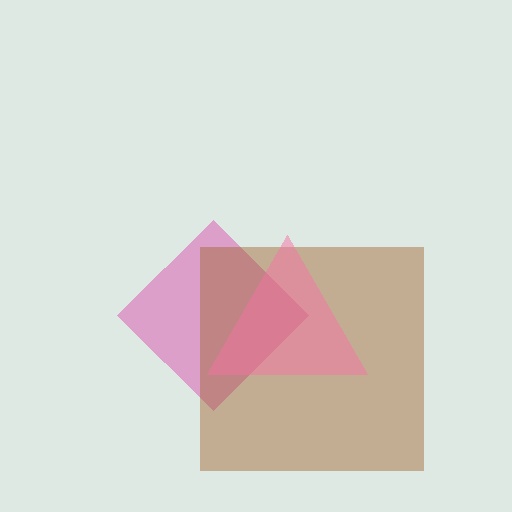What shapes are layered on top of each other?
The layered shapes are: a magenta diamond, a brown square, a pink triangle.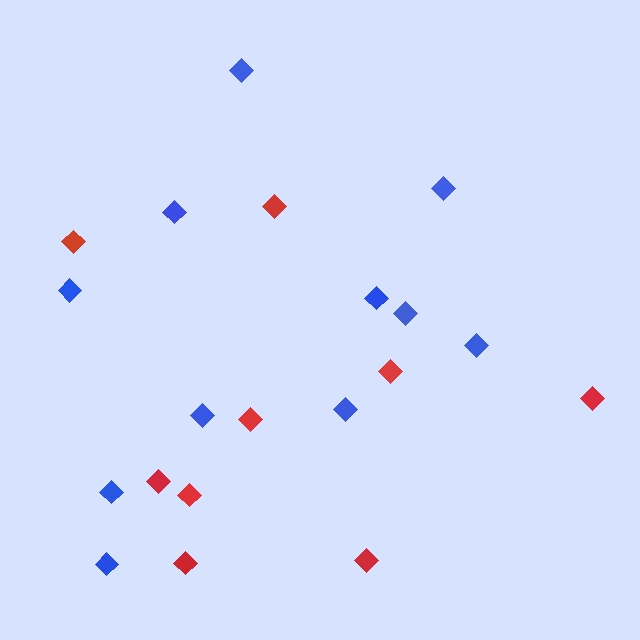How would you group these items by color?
There are 2 groups: one group of blue diamonds (11) and one group of red diamonds (9).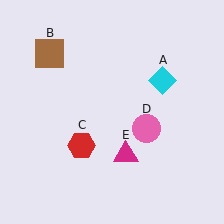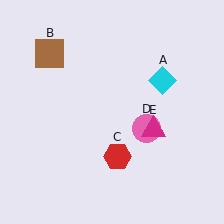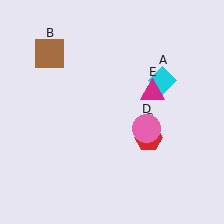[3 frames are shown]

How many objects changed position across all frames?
2 objects changed position: red hexagon (object C), magenta triangle (object E).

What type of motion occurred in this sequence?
The red hexagon (object C), magenta triangle (object E) rotated counterclockwise around the center of the scene.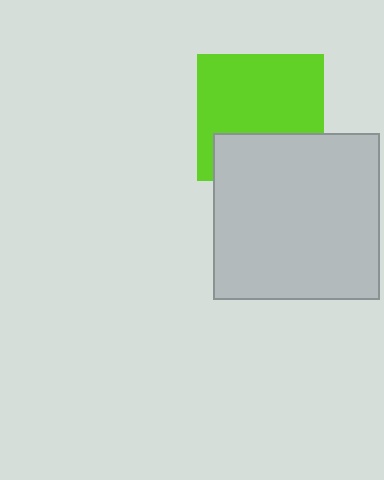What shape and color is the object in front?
The object in front is a light gray square.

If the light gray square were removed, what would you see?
You would see the complete lime square.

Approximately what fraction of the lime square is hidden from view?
Roughly 33% of the lime square is hidden behind the light gray square.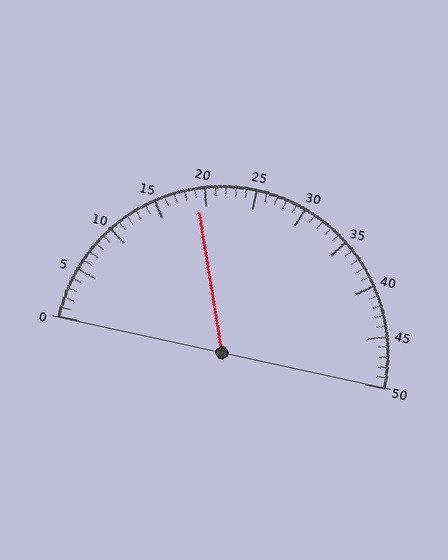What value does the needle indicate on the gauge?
The needle indicates approximately 19.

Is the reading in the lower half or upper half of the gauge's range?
The reading is in the lower half of the range (0 to 50).